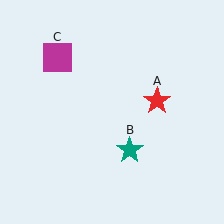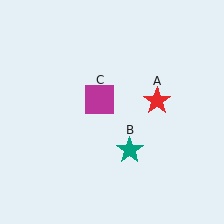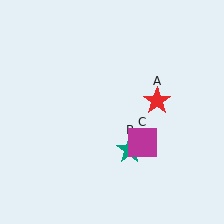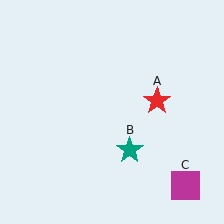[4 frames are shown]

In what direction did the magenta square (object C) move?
The magenta square (object C) moved down and to the right.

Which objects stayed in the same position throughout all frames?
Red star (object A) and teal star (object B) remained stationary.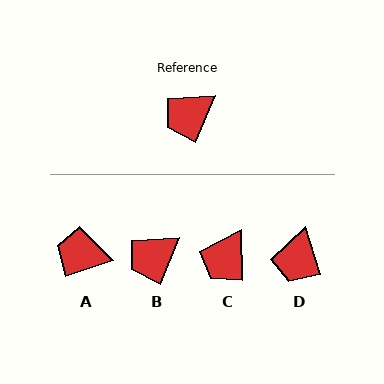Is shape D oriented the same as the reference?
No, it is off by about 40 degrees.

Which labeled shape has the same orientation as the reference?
B.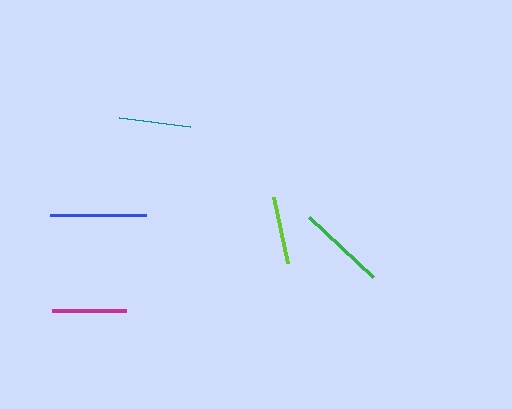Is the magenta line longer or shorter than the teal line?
The magenta line is longer than the teal line.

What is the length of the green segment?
The green segment is approximately 87 pixels long.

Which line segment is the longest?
The blue line is the longest at approximately 95 pixels.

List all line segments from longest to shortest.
From longest to shortest: blue, green, magenta, teal, lime.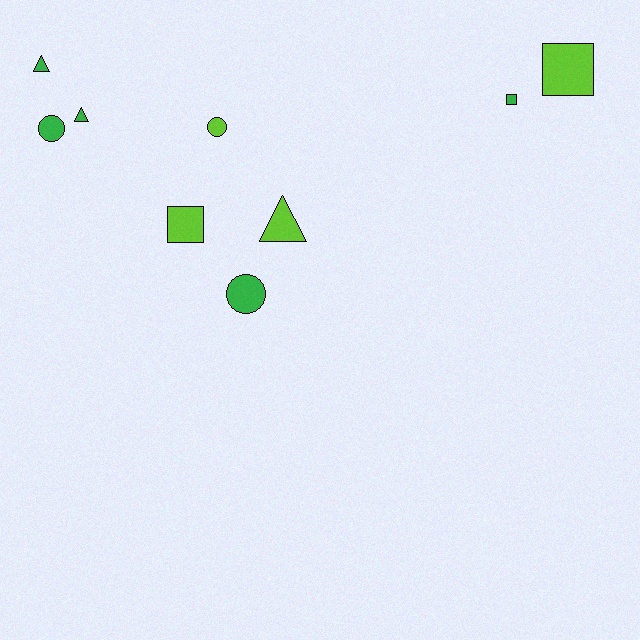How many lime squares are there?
There are 2 lime squares.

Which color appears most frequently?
Green, with 5 objects.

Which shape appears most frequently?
Triangle, with 3 objects.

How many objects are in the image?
There are 9 objects.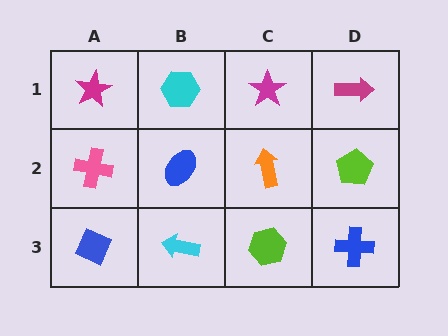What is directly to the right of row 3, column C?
A blue cross.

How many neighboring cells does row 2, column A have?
3.